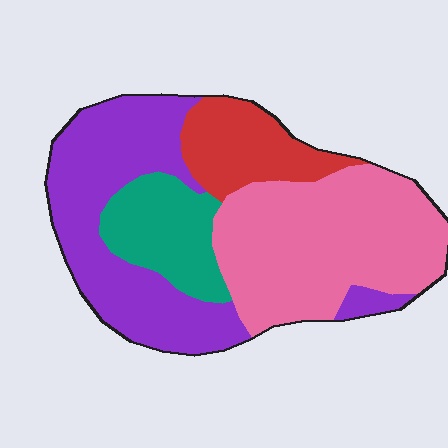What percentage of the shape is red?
Red covers roughly 15% of the shape.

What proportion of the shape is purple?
Purple takes up between a quarter and a half of the shape.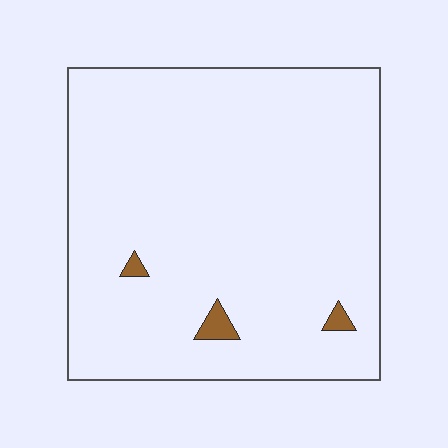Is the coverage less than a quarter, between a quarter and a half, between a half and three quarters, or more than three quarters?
Less than a quarter.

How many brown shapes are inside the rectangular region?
3.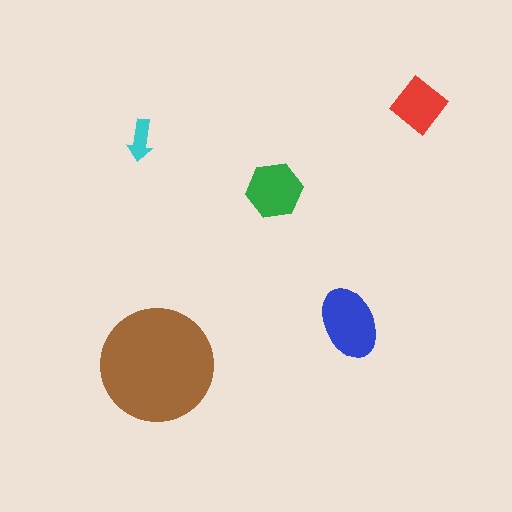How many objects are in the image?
There are 5 objects in the image.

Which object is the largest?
The brown circle.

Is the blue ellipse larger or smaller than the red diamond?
Larger.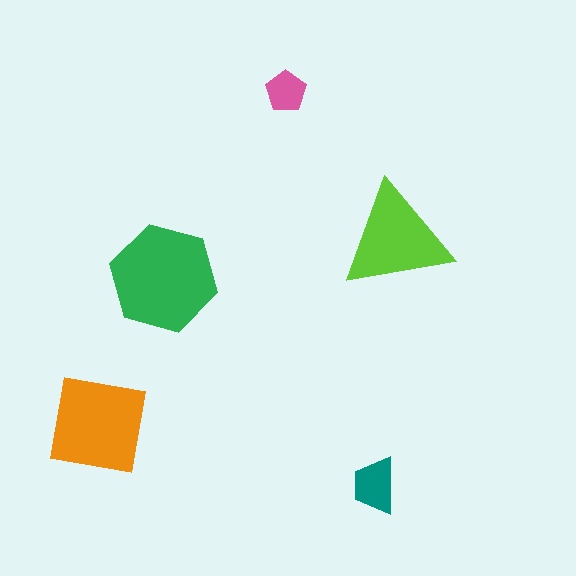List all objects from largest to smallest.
The green hexagon, the orange square, the lime triangle, the teal trapezoid, the pink pentagon.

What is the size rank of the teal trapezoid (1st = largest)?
4th.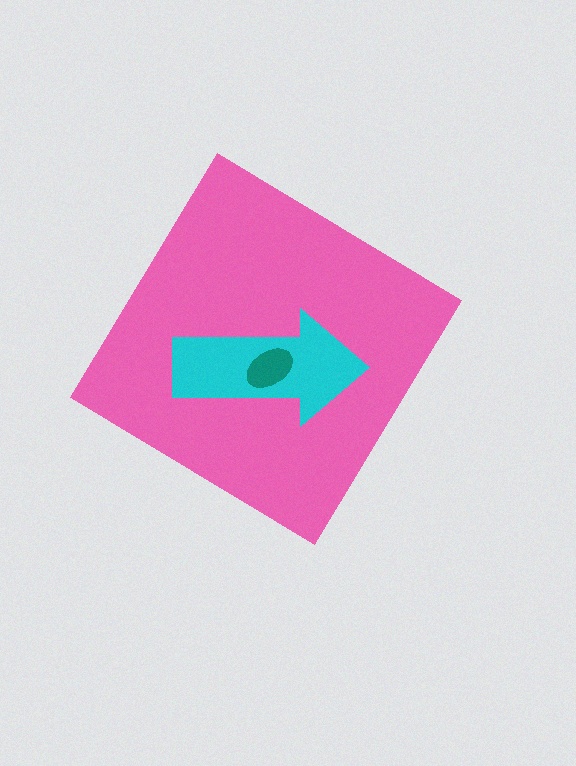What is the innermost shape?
The teal ellipse.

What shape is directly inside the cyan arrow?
The teal ellipse.